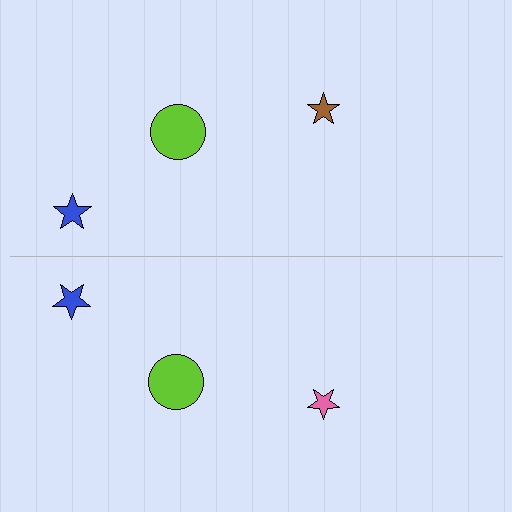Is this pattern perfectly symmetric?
No, the pattern is not perfectly symmetric. The pink star on the bottom side breaks the symmetry — its mirror counterpart is brown.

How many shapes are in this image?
There are 6 shapes in this image.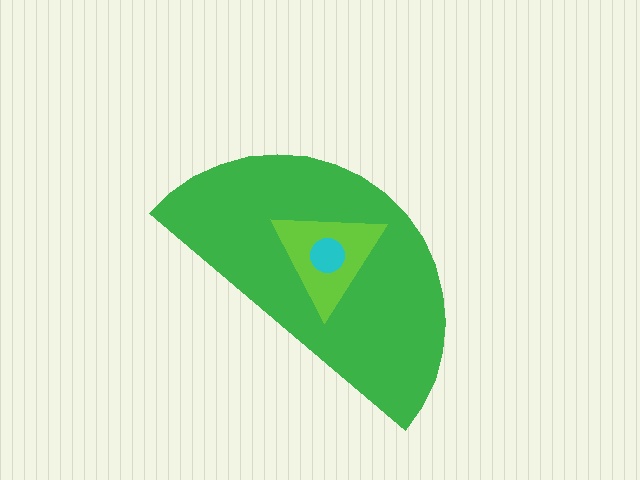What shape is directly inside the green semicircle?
The lime triangle.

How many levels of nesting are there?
3.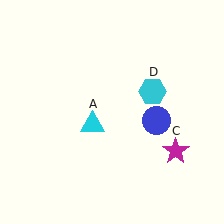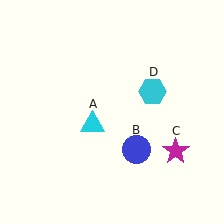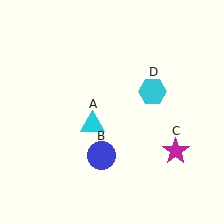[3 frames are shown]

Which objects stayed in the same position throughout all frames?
Cyan triangle (object A) and magenta star (object C) and cyan hexagon (object D) remained stationary.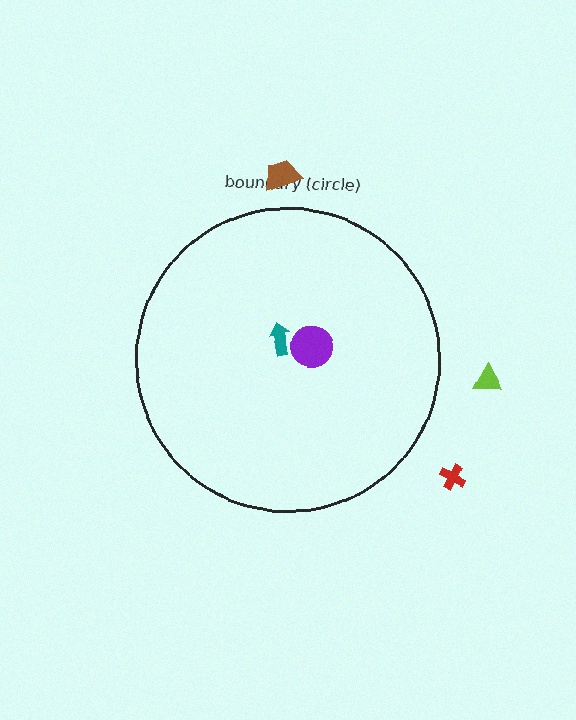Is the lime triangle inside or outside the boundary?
Outside.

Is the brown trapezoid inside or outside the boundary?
Outside.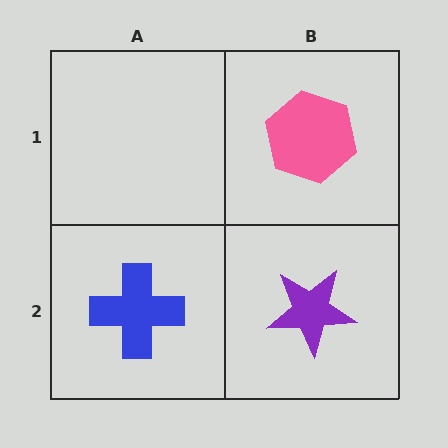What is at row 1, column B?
A pink hexagon.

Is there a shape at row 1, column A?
No, that cell is empty.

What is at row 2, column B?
A purple star.